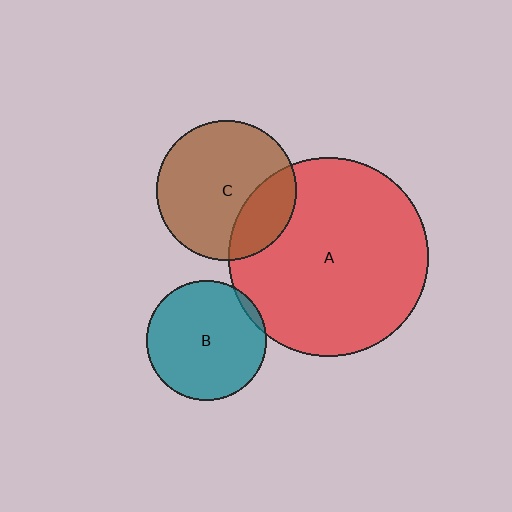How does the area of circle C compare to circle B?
Approximately 1.3 times.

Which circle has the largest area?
Circle A (red).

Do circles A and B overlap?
Yes.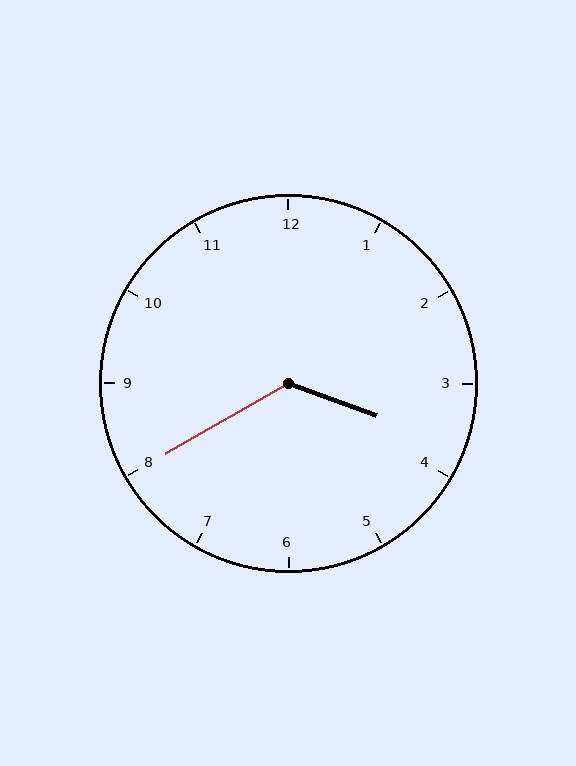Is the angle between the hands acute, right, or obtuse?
It is obtuse.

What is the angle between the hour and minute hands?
Approximately 130 degrees.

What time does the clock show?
3:40.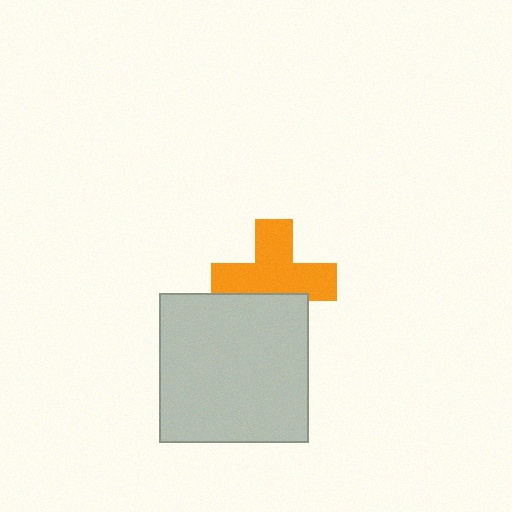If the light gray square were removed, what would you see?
You would see the complete orange cross.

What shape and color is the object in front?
The object in front is a light gray square.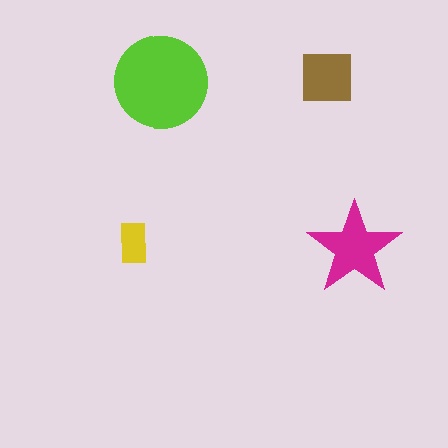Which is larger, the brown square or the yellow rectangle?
The brown square.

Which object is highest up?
The brown square is topmost.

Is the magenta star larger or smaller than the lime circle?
Smaller.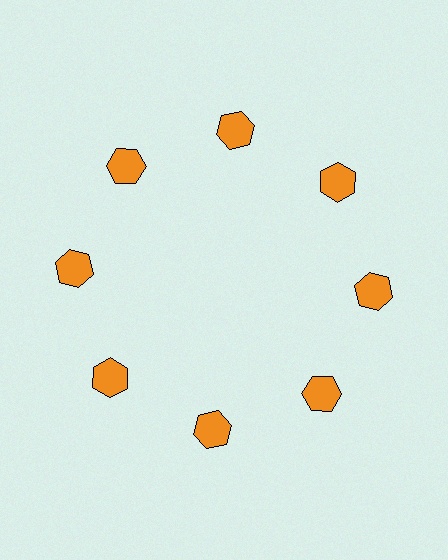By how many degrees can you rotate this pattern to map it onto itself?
The pattern maps onto itself every 45 degrees of rotation.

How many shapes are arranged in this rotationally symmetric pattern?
There are 8 shapes, arranged in 8 groups of 1.